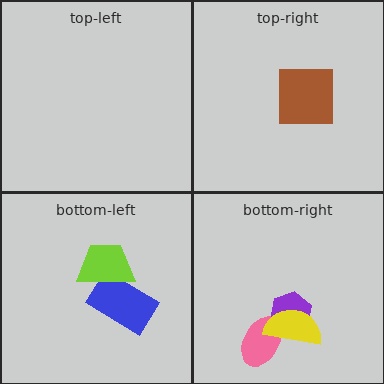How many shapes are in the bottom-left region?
2.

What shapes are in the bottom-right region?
The pink ellipse, the purple hexagon, the yellow semicircle.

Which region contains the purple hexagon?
The bottom-right region.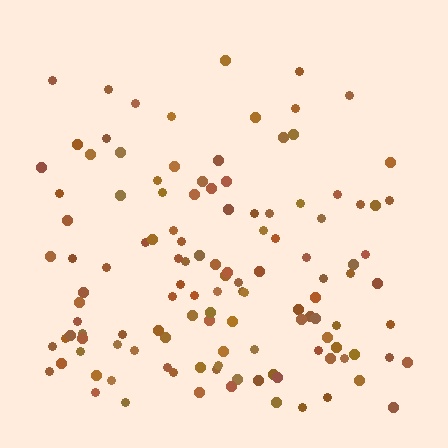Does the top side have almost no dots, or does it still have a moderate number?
Still a moderate number, just noticeably fewer than the bottom.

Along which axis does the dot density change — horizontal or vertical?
Vertical.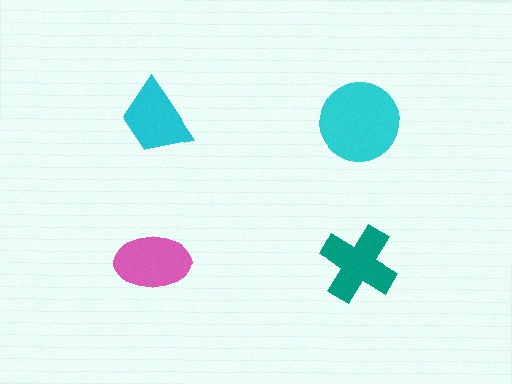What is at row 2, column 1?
A pink ellipse.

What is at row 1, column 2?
A cyan circle.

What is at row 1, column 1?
A cyan trapezoid.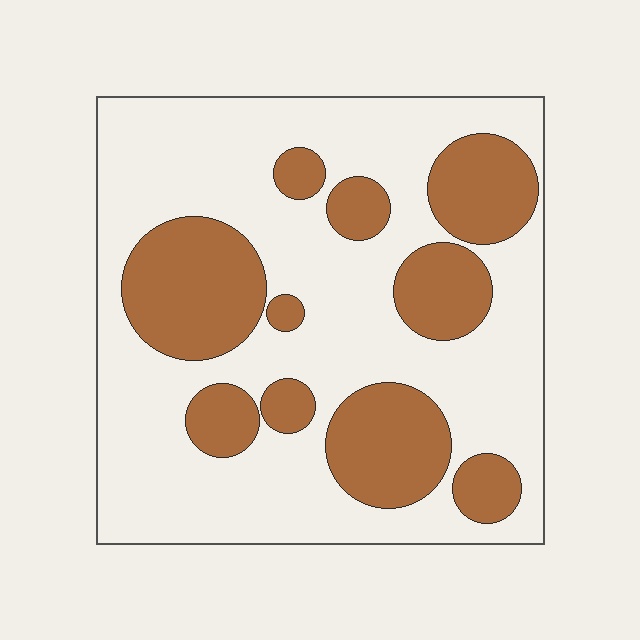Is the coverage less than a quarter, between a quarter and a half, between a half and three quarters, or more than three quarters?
Between a quarter and a half.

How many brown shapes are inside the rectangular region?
10.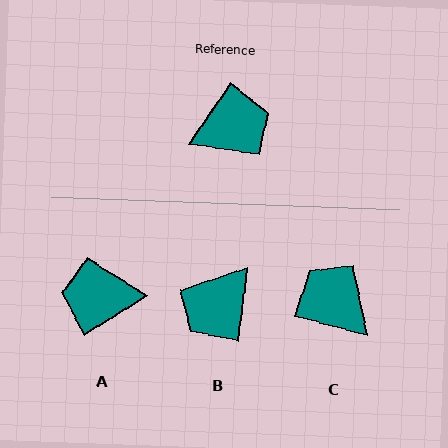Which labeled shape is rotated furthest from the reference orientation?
A, about 157 degrees away.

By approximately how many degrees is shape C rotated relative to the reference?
Approximately 110 degrees counter-clockwise.